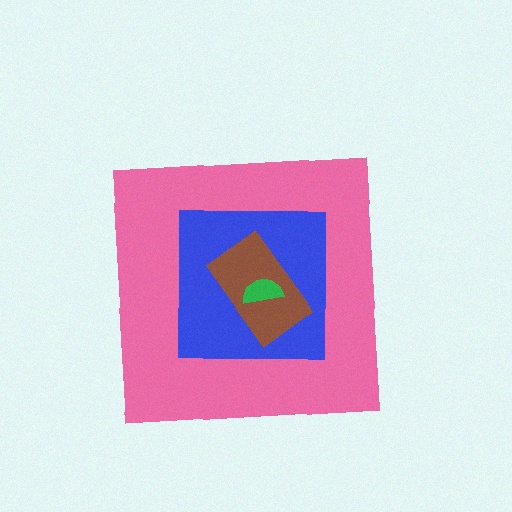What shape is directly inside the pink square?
The blue square.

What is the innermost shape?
The green semicircle.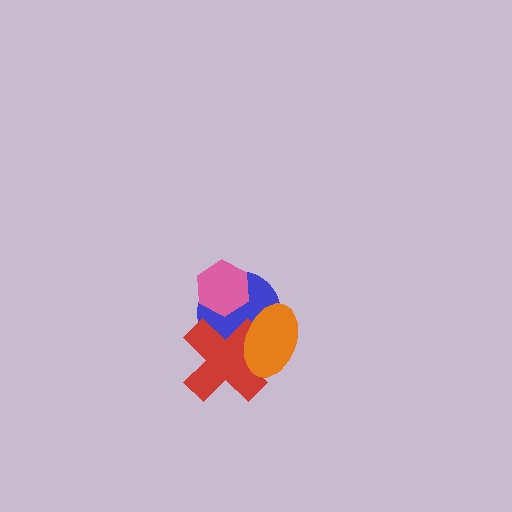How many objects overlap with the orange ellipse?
2 objects overlap with the orange ellipse.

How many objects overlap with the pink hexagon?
1 object overlaps with the pink hexagon.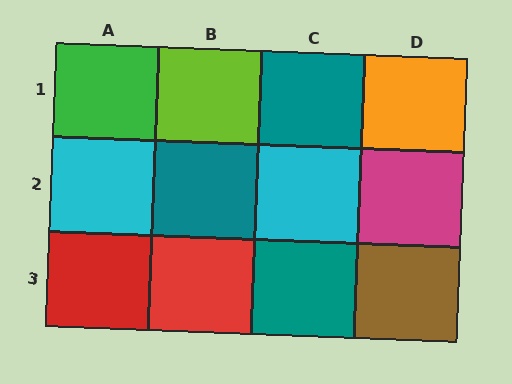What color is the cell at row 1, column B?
Lime.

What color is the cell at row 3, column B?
Red.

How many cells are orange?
1 cell is orange.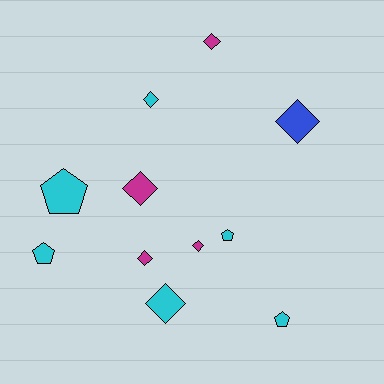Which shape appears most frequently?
Diamond, with 7 objects.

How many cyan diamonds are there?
There are 2 cyan diamonds.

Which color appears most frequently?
Cyan, with 6 objects.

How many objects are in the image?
There are 11 objects.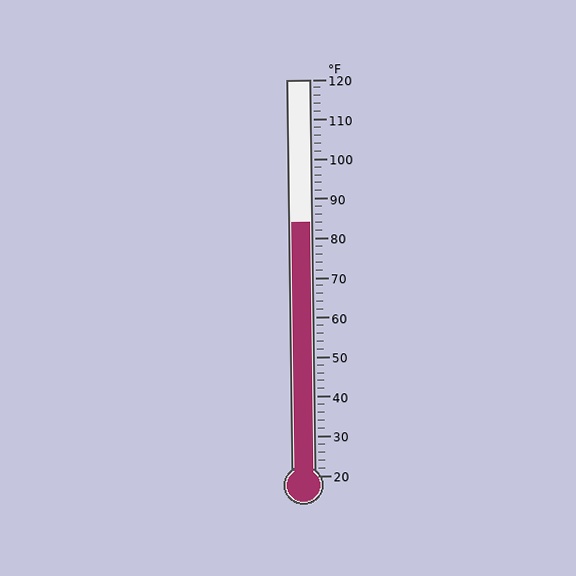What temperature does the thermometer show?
The thermometer shows approximately 84°F.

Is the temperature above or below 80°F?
The temperature is above 80°F.